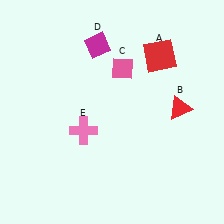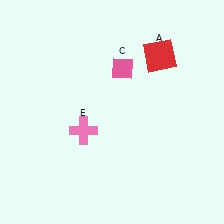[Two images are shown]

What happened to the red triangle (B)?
The red triangle (B) was removed in Image 2. It was in the top-right area of Image 1.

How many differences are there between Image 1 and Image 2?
There are 2 differences between the two images.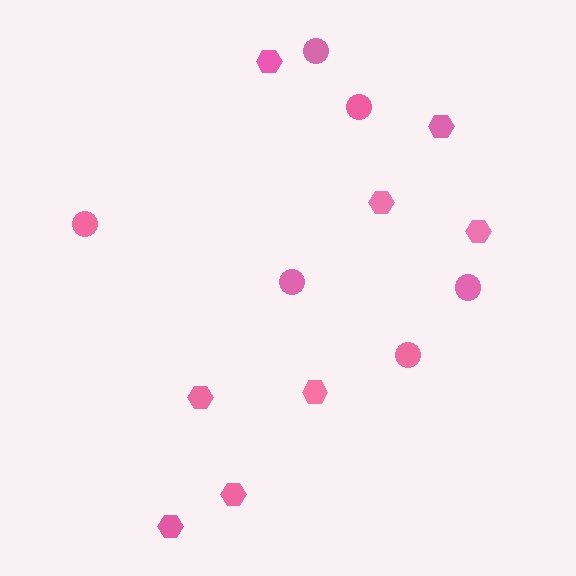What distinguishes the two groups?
There are 2 groups: one group of circles (6) and one group of hexagons (8).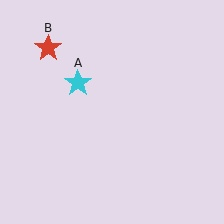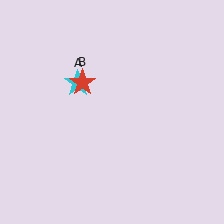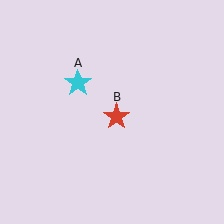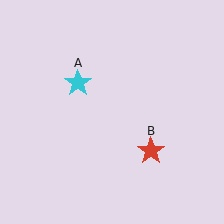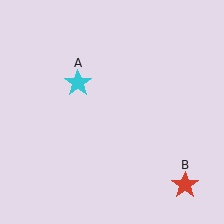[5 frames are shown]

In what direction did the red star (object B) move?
The red star (object B) moved down and to the right.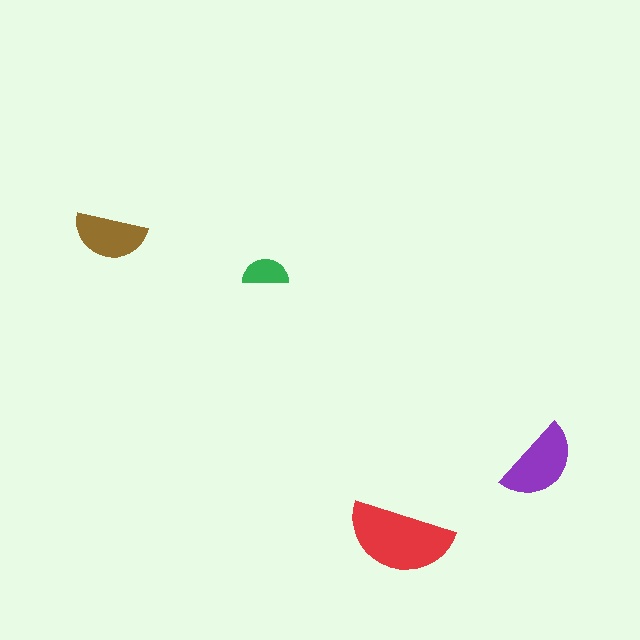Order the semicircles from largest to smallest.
the red one, the purple one, the brown one, the green one.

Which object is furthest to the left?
The brown semicircle is leftmost.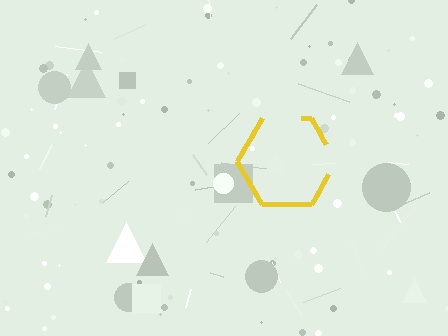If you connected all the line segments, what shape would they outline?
They would outline a hexagon.